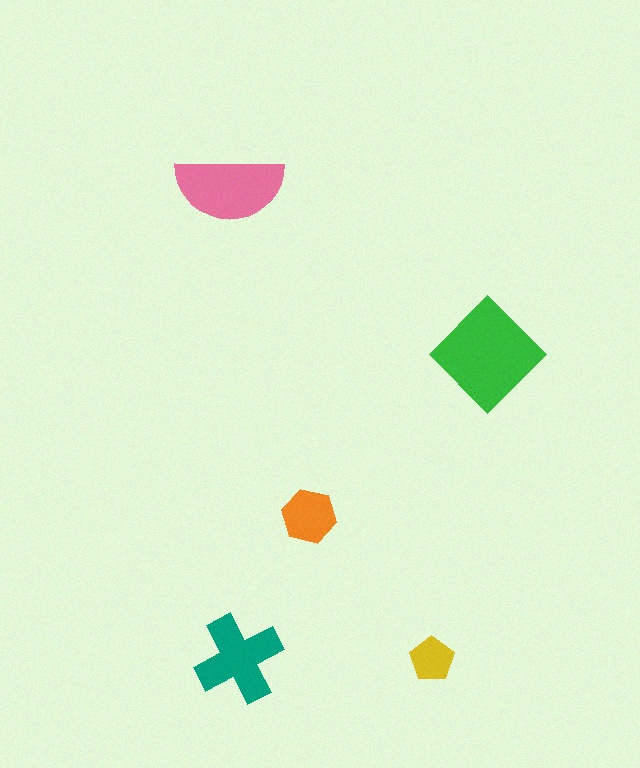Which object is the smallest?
The yellow pentagon.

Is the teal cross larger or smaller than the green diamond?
Smaller.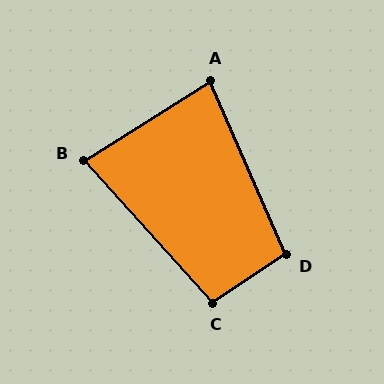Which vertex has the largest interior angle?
D, at approximately 100 degrees.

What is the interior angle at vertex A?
Approximately 81 degrees (acute).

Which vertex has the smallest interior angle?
B, at approximately 80 degrees.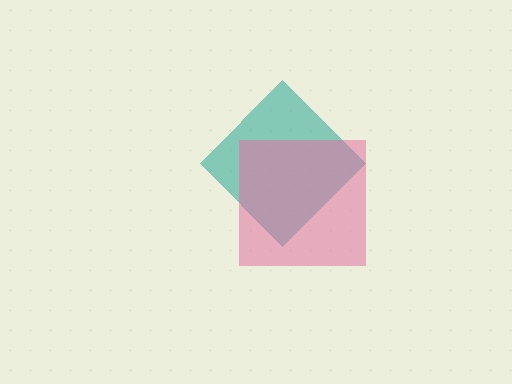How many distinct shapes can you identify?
There are 2 distinct shapes: a teal diamond, a pink square.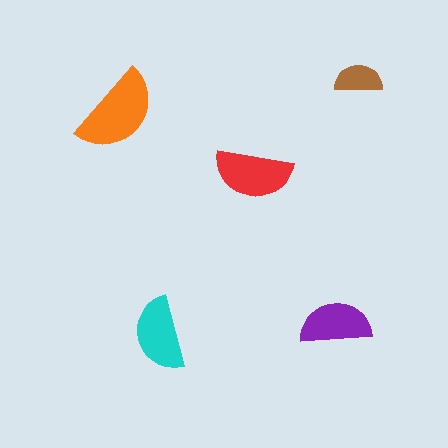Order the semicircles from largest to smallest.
the orange one, the red one, the cyan one, the purple one, the brown one.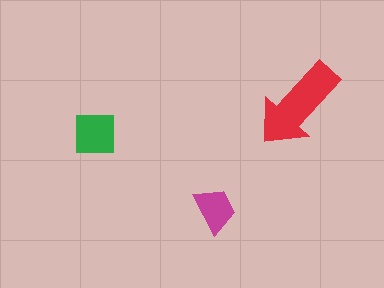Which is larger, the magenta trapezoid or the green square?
The green square.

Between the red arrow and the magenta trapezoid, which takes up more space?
The red arrow.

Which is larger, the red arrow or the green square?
The red arrow.